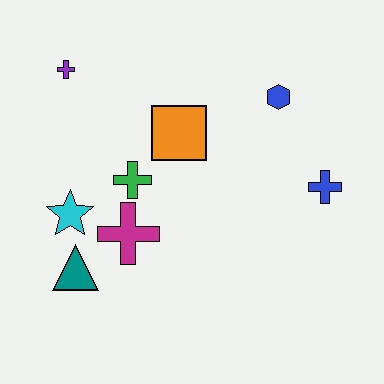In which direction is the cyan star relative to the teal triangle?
The cyan star is above the teal triangle.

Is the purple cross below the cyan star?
No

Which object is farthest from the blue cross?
The purple cross is farthest from the blue cross.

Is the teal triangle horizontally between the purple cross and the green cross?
Yes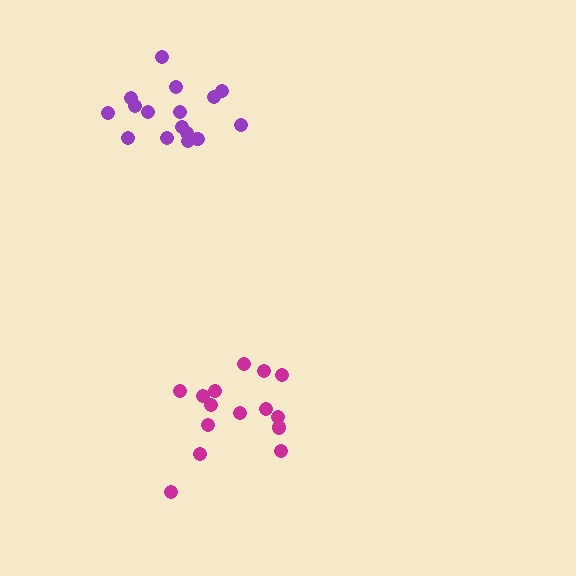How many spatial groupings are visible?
There are 2 spatial groupings.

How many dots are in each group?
Group 1: 15 dots, Group 2: 16 dots (31 total).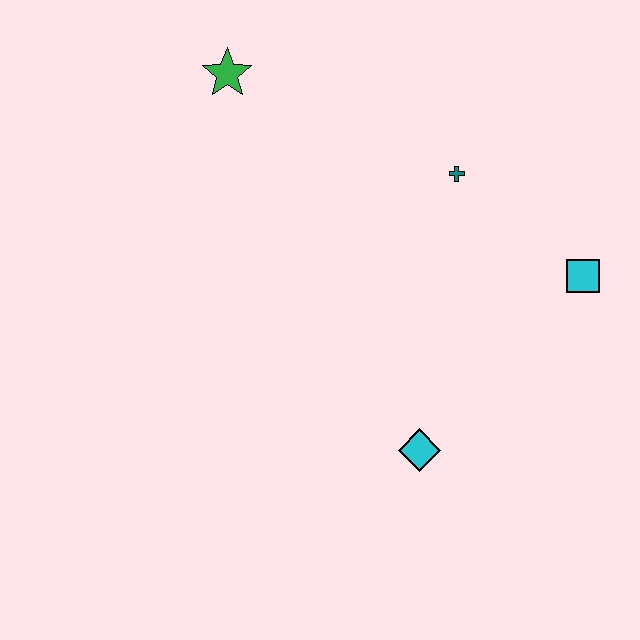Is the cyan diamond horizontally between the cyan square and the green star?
Yes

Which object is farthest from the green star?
The cyan diamond is farthest from the green star.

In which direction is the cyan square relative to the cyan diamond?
The cyan square is above the cyan diamond.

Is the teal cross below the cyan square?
No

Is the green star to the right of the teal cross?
No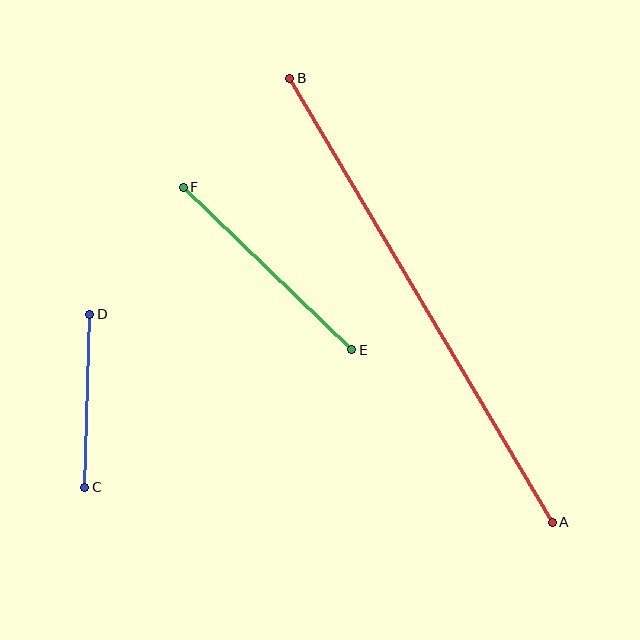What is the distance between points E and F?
The distance is approximately 234 pixels.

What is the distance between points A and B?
The distance is approximately 516 pixels.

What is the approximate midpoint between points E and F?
The midpoint is at approximately (267, 269) pixels.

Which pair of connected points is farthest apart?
Points A and B are farthest apart.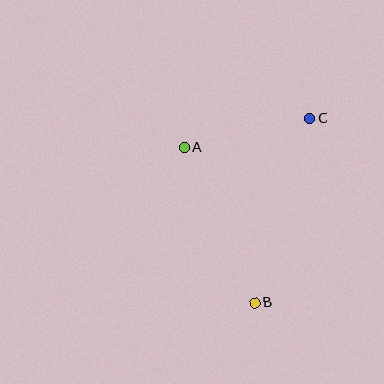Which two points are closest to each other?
Points A and C are closest to each other.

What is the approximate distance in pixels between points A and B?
The distance between A and B is approximately 171 pixels.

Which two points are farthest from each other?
Points B and C are farthest from each other.